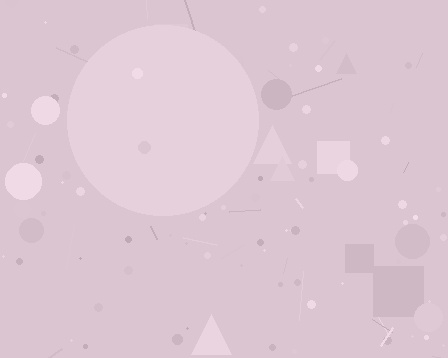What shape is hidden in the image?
A circle is hidden in the image.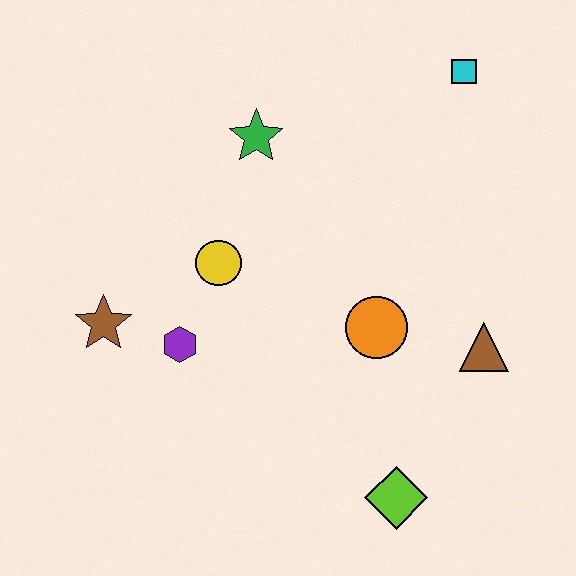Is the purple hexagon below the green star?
Yes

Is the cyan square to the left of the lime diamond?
No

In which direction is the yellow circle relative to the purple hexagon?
The yellow circle is above the purple hexagon.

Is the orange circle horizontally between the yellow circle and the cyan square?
Yes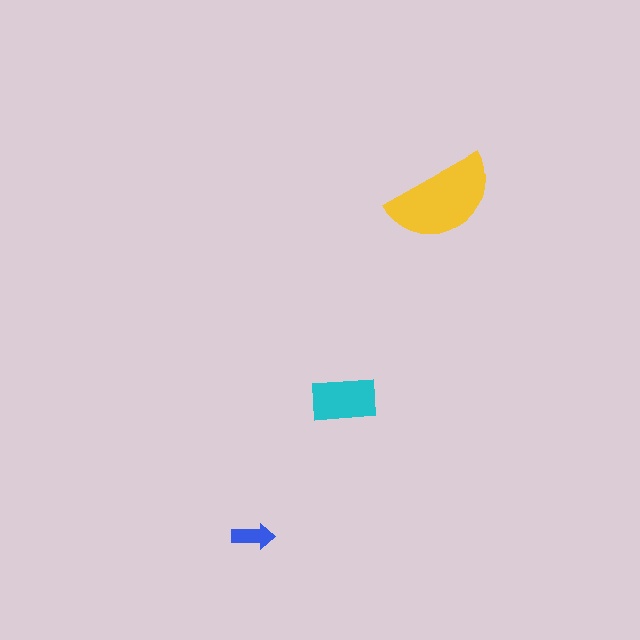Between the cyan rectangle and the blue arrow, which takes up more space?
The cyan rectangle.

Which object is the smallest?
The blue arrow.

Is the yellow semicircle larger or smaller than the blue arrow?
Larger.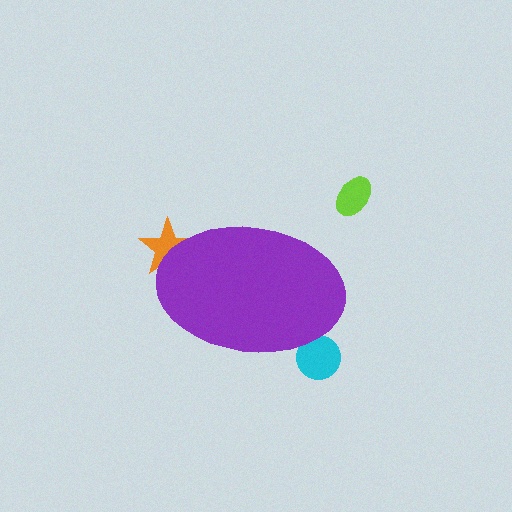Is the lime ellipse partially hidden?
No, the lime ellipse is fully visible.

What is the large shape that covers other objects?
A purple ellipse.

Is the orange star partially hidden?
Yes, the orange star is partially hidden behind the purple ellipse.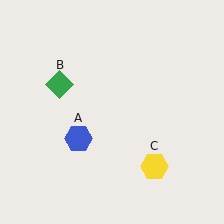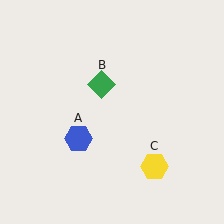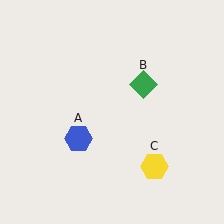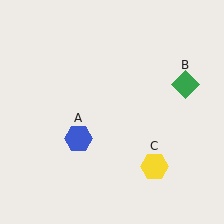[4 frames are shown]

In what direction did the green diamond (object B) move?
The green diamond (object B) moved right.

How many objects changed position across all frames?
1 object changed position: green diamond (object B).